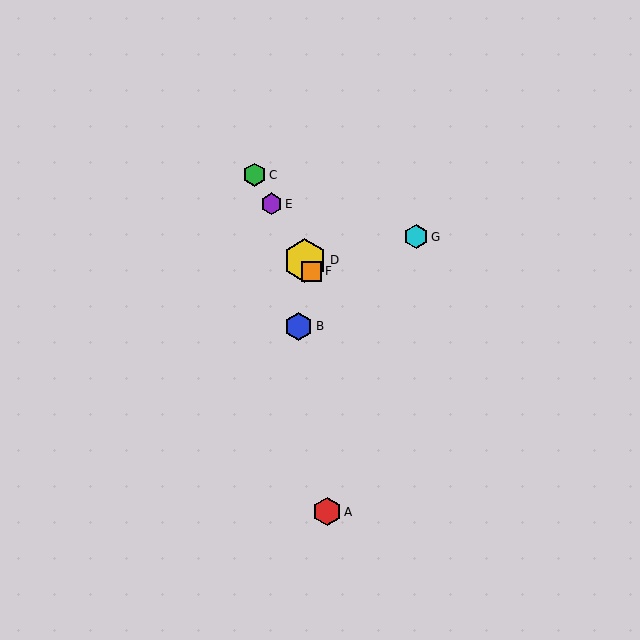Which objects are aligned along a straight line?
Objects C, D, E, F are aligned along a straight line.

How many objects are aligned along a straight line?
4 objects (C, D, E, F) are aligned along a straight line.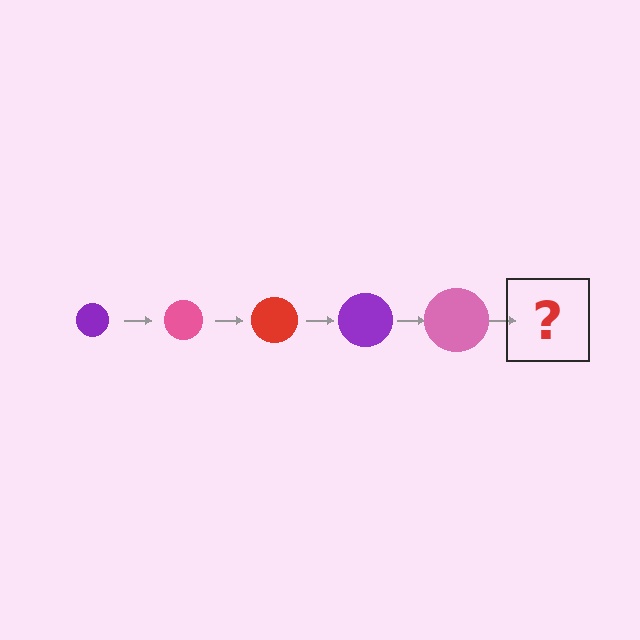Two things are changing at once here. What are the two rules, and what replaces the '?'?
The two rules are that the circle grows larger each step and the color cycles through purple, pink, and red. The '?' should be a red circle, larger than the previous one.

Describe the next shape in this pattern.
It should be a red circle, larger than the previous one.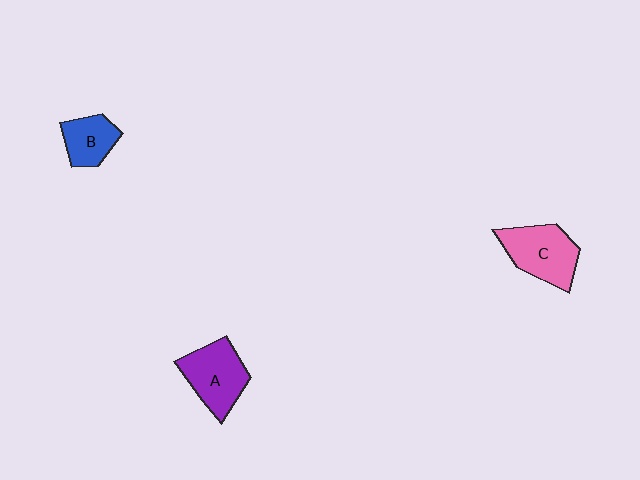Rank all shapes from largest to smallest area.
From largest to smallest: C (pink), A (purple), B (blue).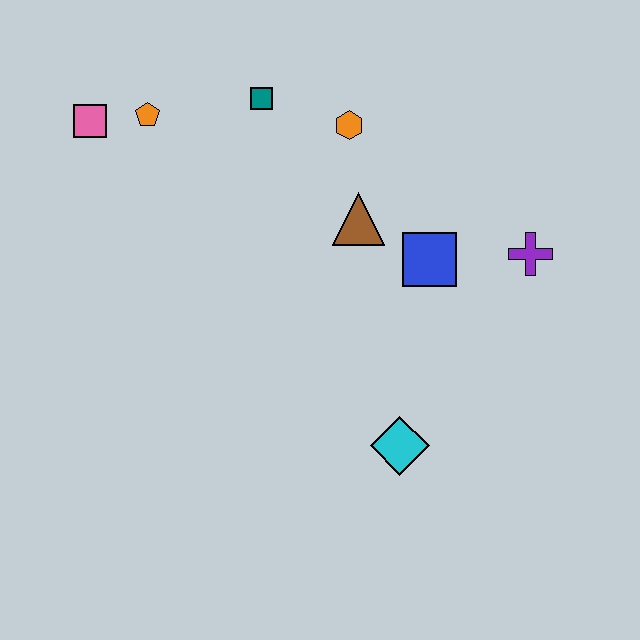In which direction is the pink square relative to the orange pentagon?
The pink square is to the left of the orange pentagon.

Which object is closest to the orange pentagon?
The pink square is closest to the orange pentagon.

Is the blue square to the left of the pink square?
No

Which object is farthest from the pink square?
The purple cross is farthest from the pink square.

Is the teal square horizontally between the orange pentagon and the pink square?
No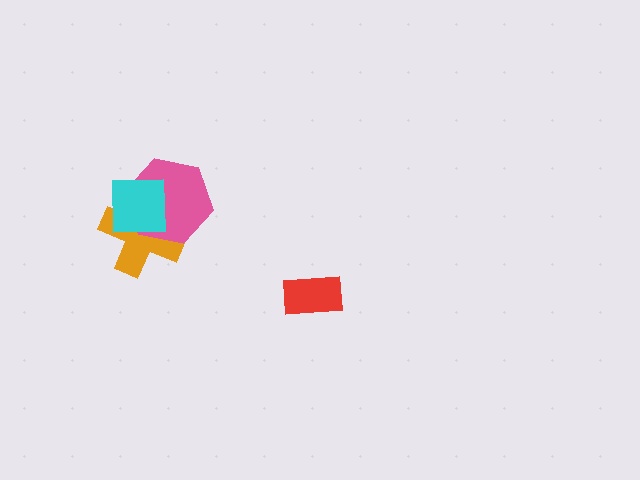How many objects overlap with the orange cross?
2 objects overlap with the orange cross.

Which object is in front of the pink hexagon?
The cyan square is in front of the pink hexagon.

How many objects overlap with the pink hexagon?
2 objects overlap with the pink hexagon.